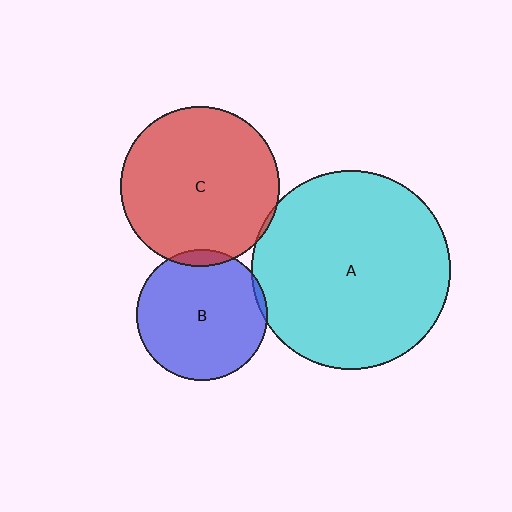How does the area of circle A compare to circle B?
Approximately 2.3 times.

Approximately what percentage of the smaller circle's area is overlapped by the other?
Approximately 5%.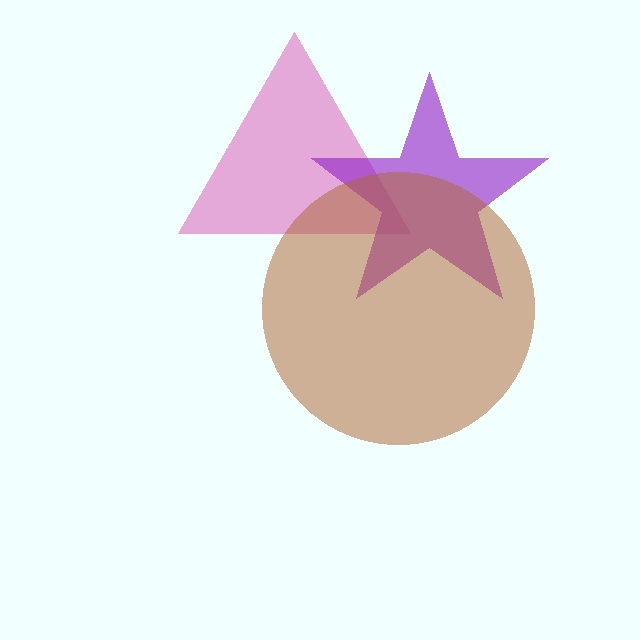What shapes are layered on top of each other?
The layered shapes are: a pink triangle, a purple star, a brown circle.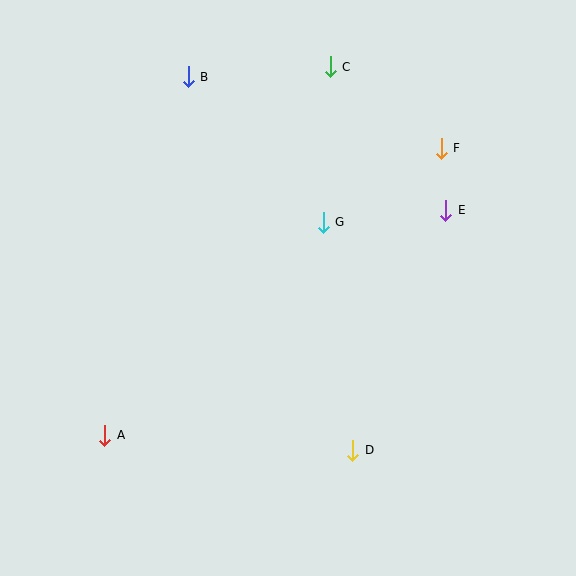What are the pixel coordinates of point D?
Point D is at (353, 450).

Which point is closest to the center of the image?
Point G at (323, 222) is closest to the center.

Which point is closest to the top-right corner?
Point F is closest to the top-right corner.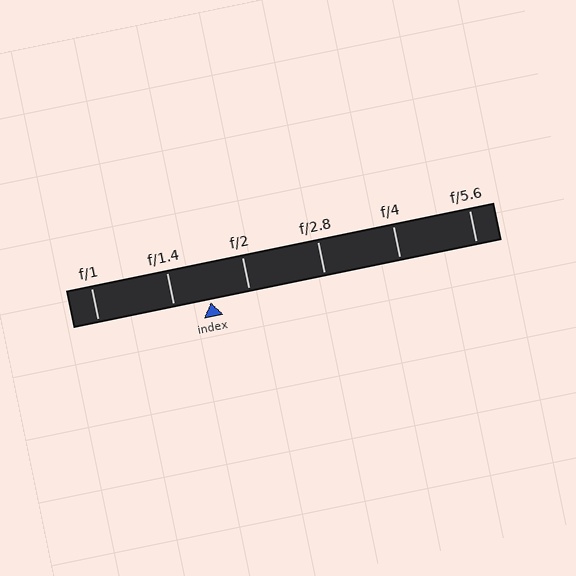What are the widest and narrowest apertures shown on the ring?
The widest aperture shown is f/1 and the narrowest is f/5.6.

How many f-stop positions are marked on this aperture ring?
There are 6 f-stop positions marked.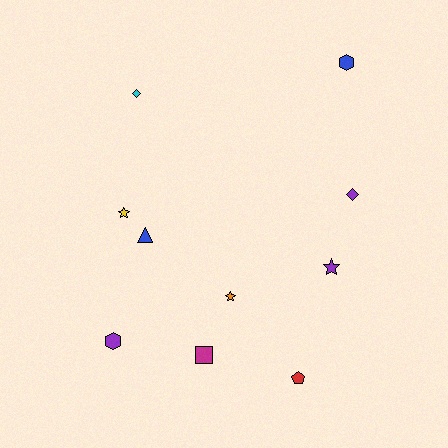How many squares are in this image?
There is 1 square.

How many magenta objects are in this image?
There is 1 magenta object.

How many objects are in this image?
There are 10 objects.